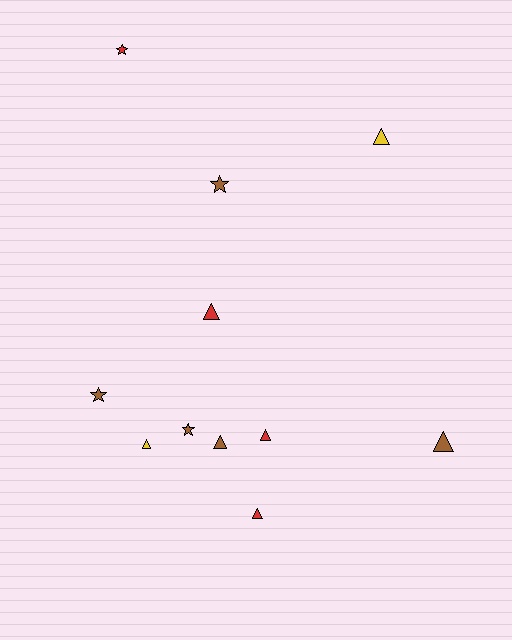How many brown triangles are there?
There are 2 brown triangles.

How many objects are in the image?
There are 11 objects.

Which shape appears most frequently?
Triangle, with 7 objects.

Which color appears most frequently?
Brown, with 5 objects.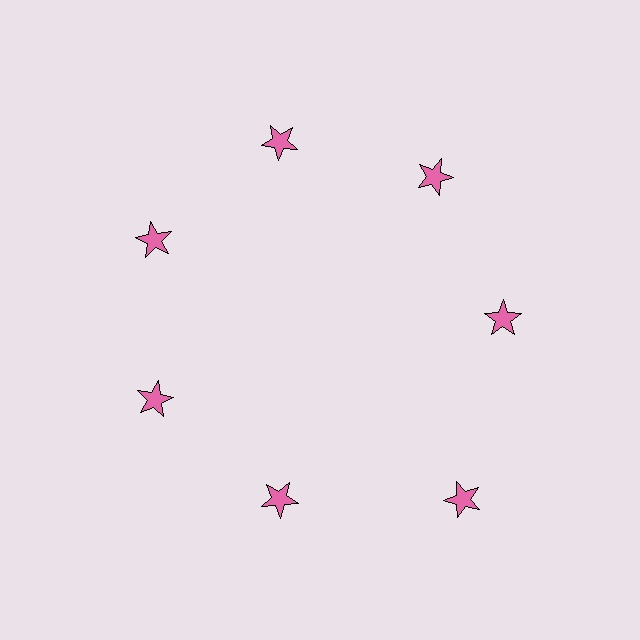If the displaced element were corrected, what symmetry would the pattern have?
It would have 7-fold rotational symmetry — the pattern would map onto itself every 51 degrees.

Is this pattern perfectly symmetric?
No. The 7 pink stars are arranged in a ring, but one element near the 5 o'clock position is pushed outward from the center, breaking the 7-fold rotational symmetry.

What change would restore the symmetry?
The symmetry would be restored by moving it inward, back onto the ring so that all 7 stars sit at equal angles and equal distance from the center.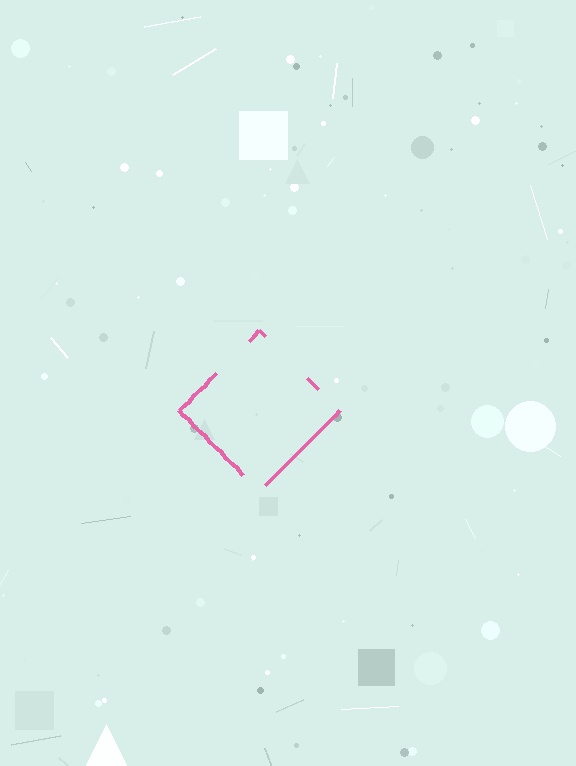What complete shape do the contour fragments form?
The contour fragments form a diamond.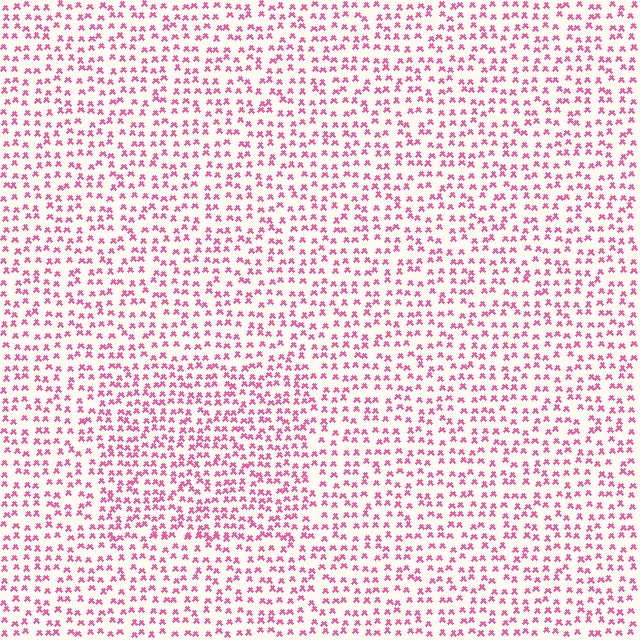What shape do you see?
I see a rectangle.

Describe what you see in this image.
The image contains small pink elements arranged at two different densities. A rectangle-shaped region is visible where the elements are more densely packed than the surrounding area.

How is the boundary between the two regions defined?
The boundary is defined by a change in element density (approximately 1.4x ratio). All elements are the same color, size, and shape.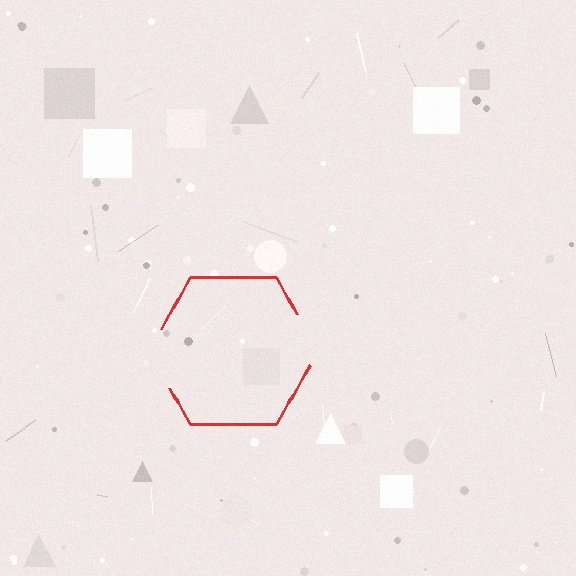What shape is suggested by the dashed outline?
The dashed outline suggests a hexagon.